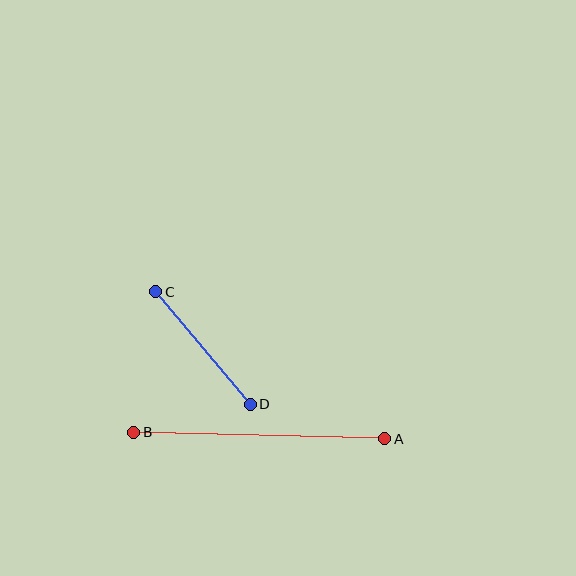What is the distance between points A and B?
The distance is approximately 251 pixels.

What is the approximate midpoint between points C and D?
The midpoint is at approximately (203, 348) pixels.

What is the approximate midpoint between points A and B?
The midpoint is at approximately (259, 435) pixels.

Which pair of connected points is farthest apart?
Points A and B are farthest apart.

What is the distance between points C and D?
The distance is approximately 147 pixels.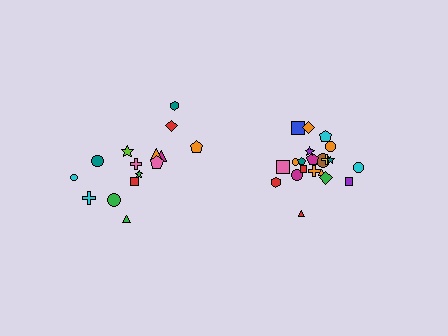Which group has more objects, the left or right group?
The right group.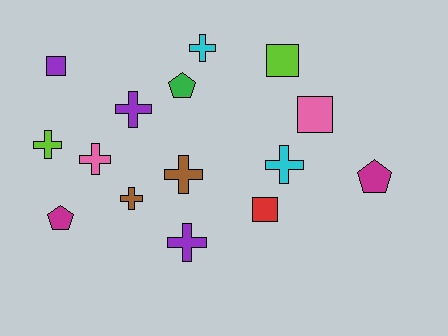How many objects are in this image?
There are 15 objects.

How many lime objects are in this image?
There are 2 lime objects.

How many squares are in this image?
There are 4 squares.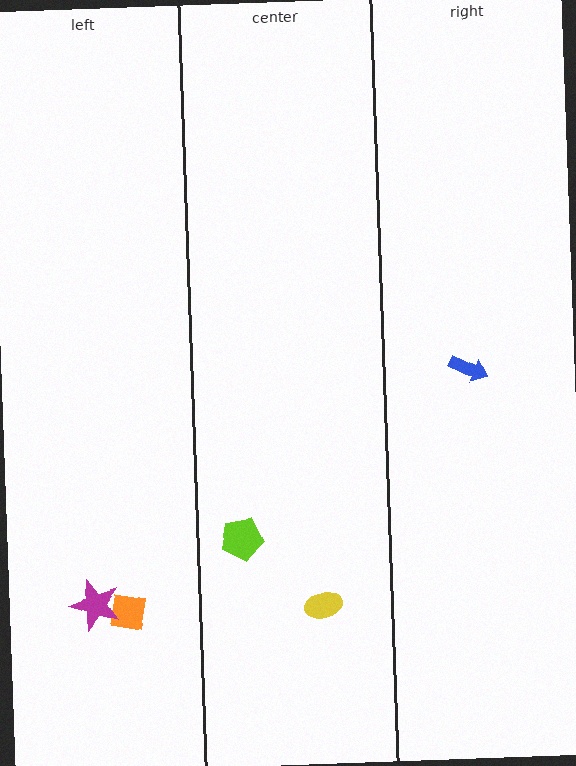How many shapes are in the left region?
2.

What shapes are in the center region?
The lime pentagon, the yellow ellipse.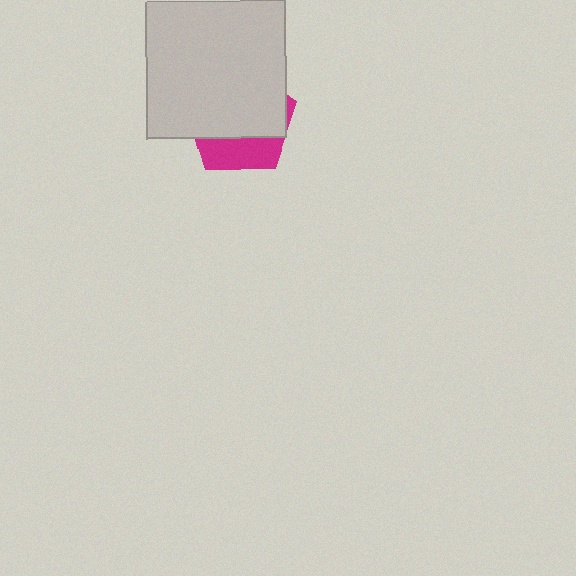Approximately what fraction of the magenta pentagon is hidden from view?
Roughly 68% of the magenta pentagon is hidden behind the light gray square.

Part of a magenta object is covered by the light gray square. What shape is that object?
It is a pentagon.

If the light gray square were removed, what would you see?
You would see the complete magenta pentagon.